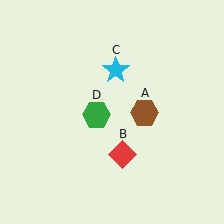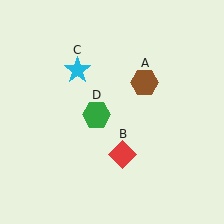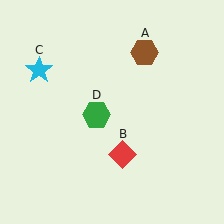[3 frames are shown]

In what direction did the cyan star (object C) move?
The cyan star (object C) moved left.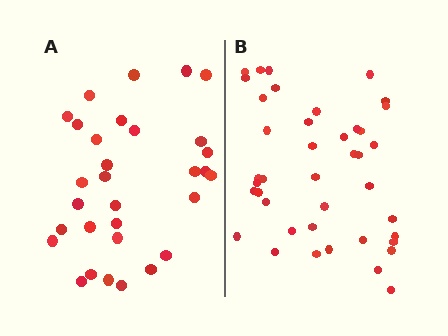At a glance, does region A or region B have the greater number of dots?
Region B (the right region) has more dots.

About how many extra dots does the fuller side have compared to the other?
Region B has roughly 10 or so more dots than region A.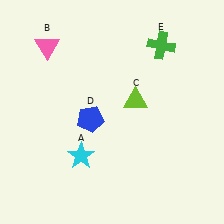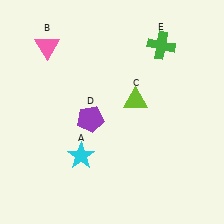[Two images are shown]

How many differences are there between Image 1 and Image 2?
There is 1 difference between the two images.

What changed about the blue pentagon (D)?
In Image 1, D is blue. In Image 2, it changed to purple.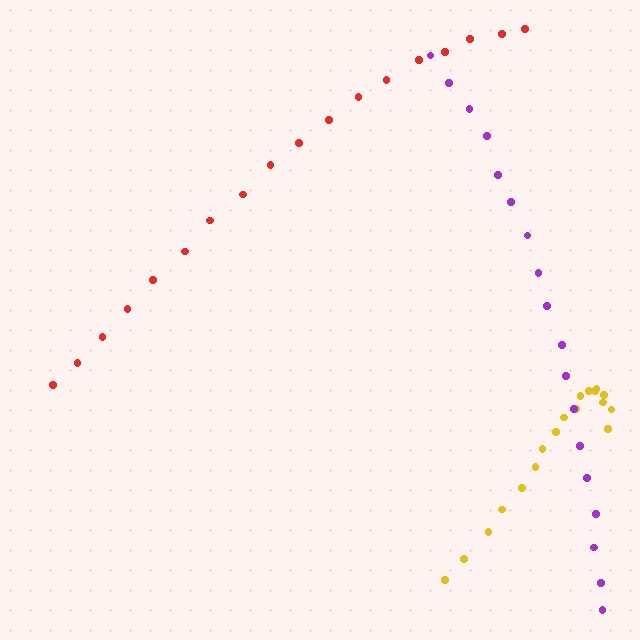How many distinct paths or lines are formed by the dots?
There are 3 distinct paths.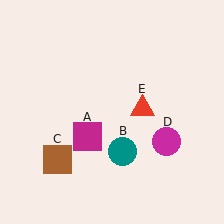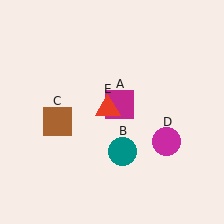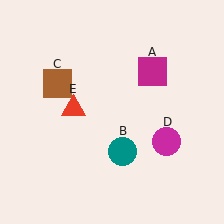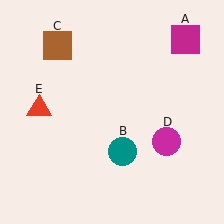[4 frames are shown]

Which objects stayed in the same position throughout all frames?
Teal circle (object B) and magenta circle (object D) remained stationary.